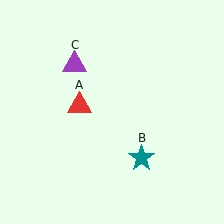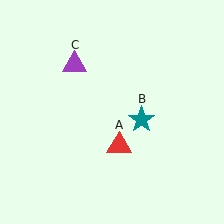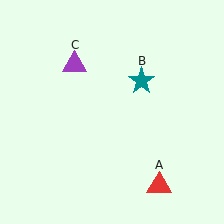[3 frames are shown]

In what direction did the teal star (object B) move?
The teal star (object B) moved up.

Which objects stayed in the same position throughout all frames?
Purple triangle (object C) remained stationary.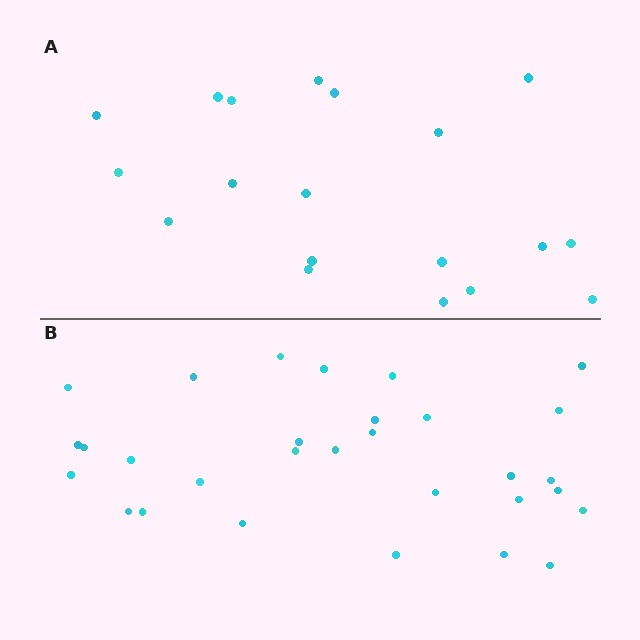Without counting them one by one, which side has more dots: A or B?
Region B (the bottom region) has more dots.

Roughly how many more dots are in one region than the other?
Region B has roughly 12 or so more dots than region A.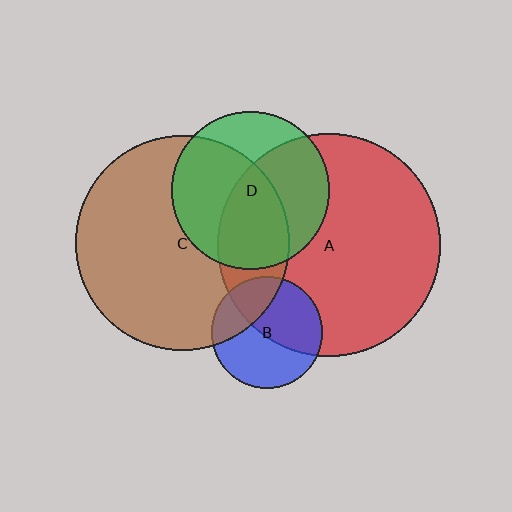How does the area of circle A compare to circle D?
Approximately 2.0 times.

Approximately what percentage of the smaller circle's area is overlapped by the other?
Approximately 50%.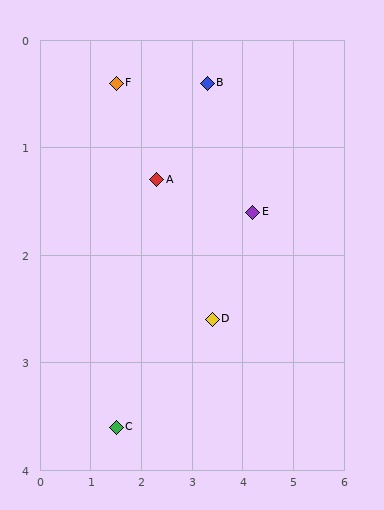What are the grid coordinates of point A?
Point A is at approximately (2.3, 1.3).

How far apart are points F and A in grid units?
Points F and A are about 1.2 grid units apart.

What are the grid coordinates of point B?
Point B is at approximately (3.3, 0.4).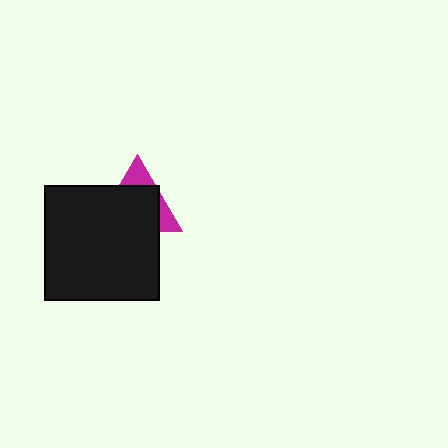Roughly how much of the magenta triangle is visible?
A small part of it is visible (roughly 30%).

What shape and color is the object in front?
The object in front is a black square.